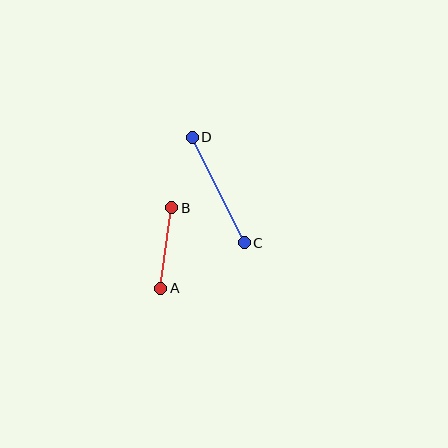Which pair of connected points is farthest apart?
Points C and D are farthest apart.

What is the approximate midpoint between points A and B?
The midpoint is at approximately (166, 248) pixels.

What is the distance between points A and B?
The distance is approximately 81 pixels.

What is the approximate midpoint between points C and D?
The midpoint is at approximately (218, 190) pixels.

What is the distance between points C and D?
The distance is approximately 118 pixels.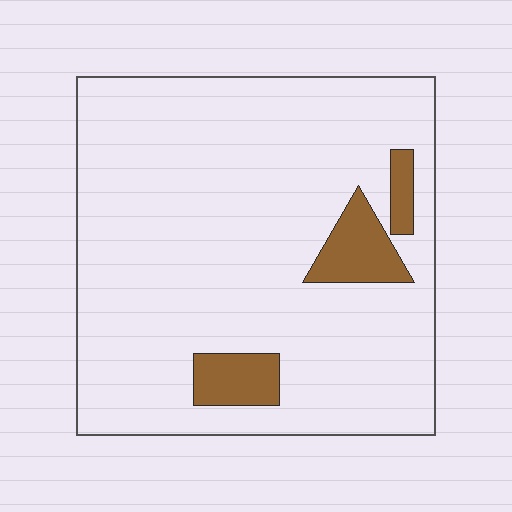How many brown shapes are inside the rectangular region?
3.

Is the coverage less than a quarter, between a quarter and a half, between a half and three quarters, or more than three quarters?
Less than a quarter.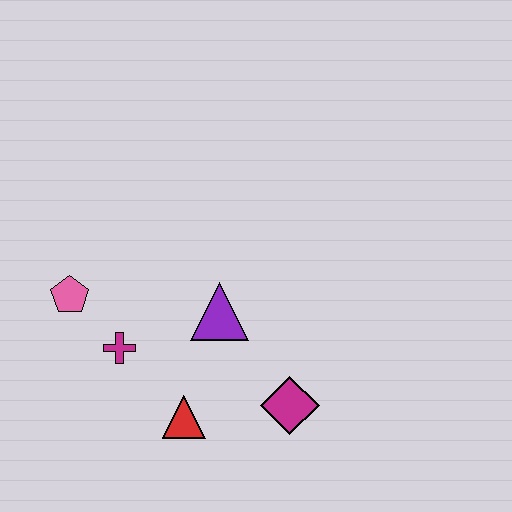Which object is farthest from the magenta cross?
The magenta diamond is farthest from the magenta cross.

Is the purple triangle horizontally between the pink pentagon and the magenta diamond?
Yes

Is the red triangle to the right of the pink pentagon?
Yes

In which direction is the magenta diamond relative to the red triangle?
The magenta diamond is to the right of the red triangle.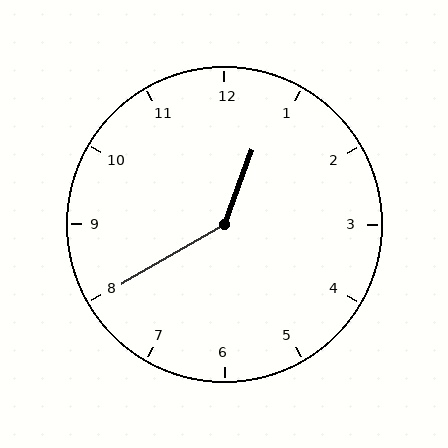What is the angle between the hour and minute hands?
Approximately 140 degrees.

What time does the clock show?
12:40.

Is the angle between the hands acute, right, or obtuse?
It is obtuse.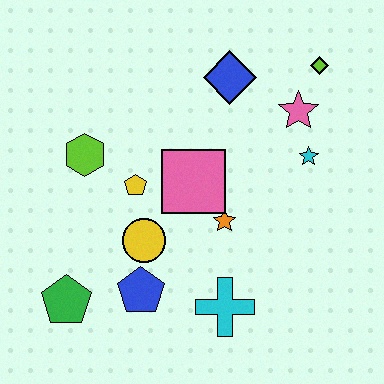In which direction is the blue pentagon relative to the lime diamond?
The blue pentagon is below the lime diamond.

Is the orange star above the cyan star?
No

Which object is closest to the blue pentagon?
The yellow circle is closest to the blue pentagon.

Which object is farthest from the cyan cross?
The lime diamond is farthest from the cyan cross.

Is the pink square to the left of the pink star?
Yes